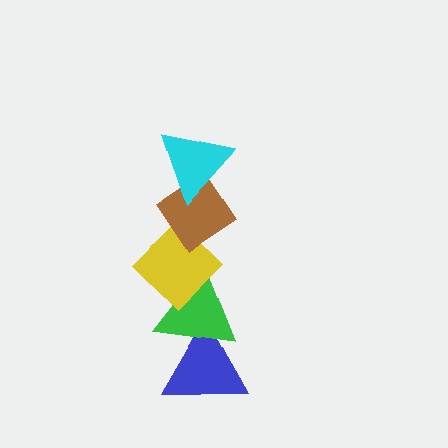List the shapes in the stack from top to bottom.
From top to bottom: the cyan triangle, the brown diamond, the yellow diamond, the green triangle, the blue triangle.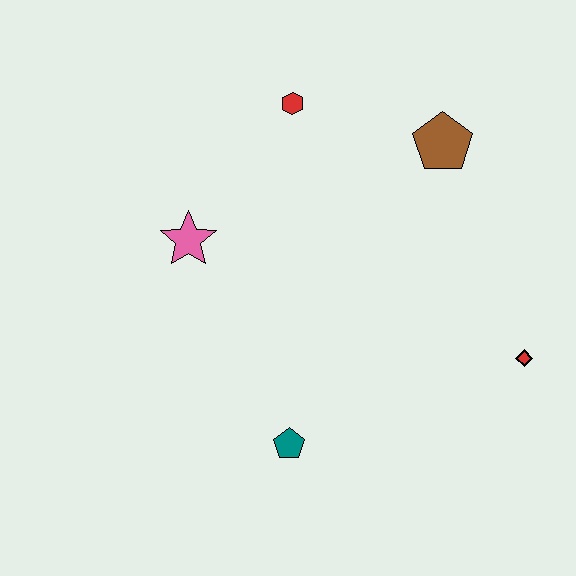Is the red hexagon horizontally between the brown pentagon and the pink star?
Yes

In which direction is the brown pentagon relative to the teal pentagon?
The brown pentagon is above the teal pentagon.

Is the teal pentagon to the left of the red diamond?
Yes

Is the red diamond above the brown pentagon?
No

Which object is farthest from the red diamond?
The pink star is farthest from the red diamond.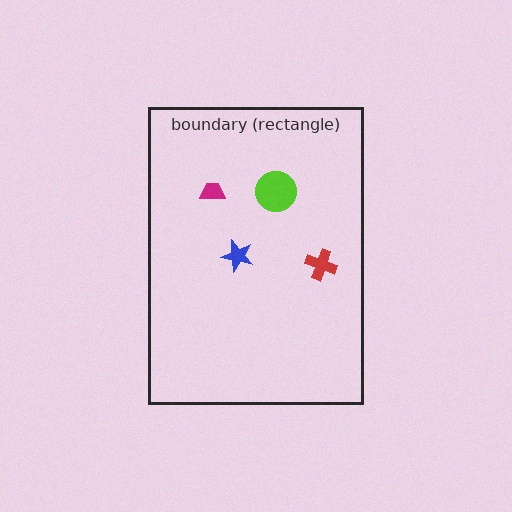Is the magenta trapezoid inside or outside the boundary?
Inside.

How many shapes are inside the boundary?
4 inside, 0 outside.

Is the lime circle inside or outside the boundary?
Inside.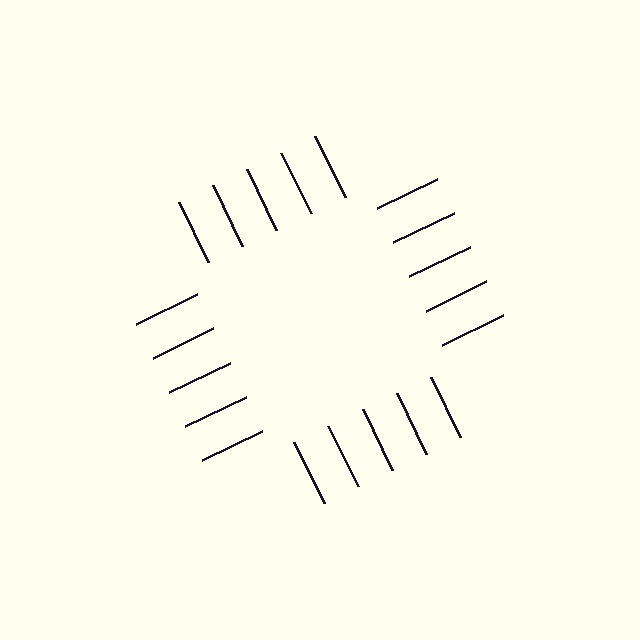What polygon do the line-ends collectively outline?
An illusory square — the line segments terminate on its edges but no continuous stroke is drawn.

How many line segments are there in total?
20 — 5 along each of the 4 edges.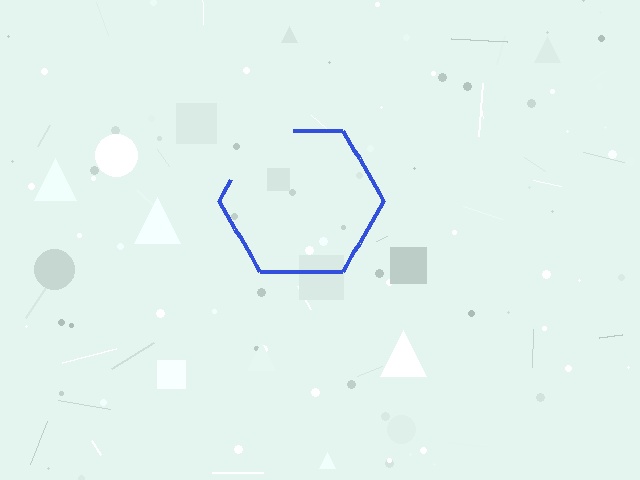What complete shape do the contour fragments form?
The contour fragments form a hexagon.